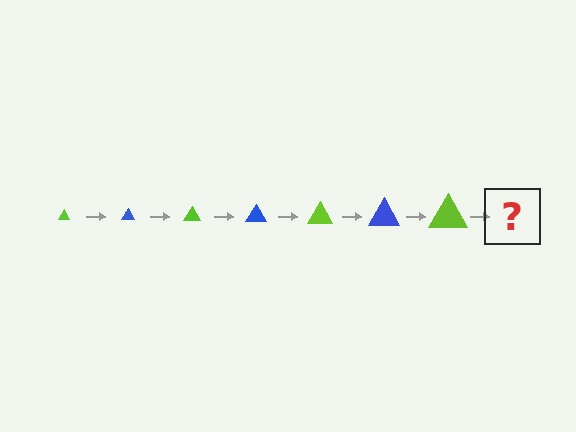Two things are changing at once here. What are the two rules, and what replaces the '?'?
The two rules are that the triangle grows larger each step and the color cycles through lime and blue. The '?' should be a blue triangle, larger than the previous one.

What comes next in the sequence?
The next element should be a blue triangle, larger than the previous one.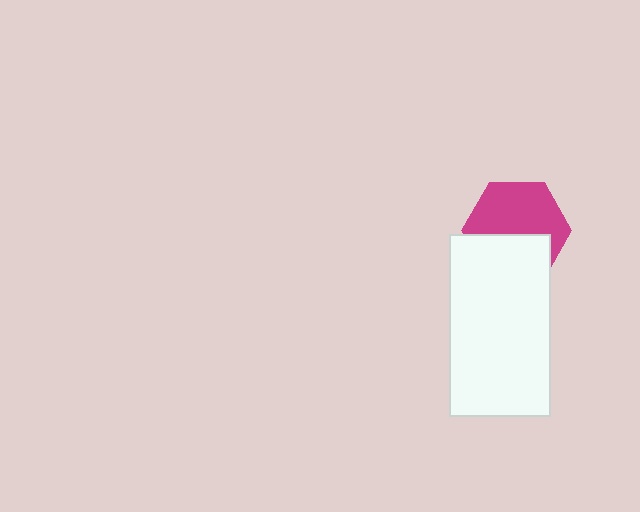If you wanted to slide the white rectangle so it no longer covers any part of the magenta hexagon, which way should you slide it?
Slide it down — that is the most direct way to separate the two shapes.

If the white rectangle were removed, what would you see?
You would see the complete magenta hexagon.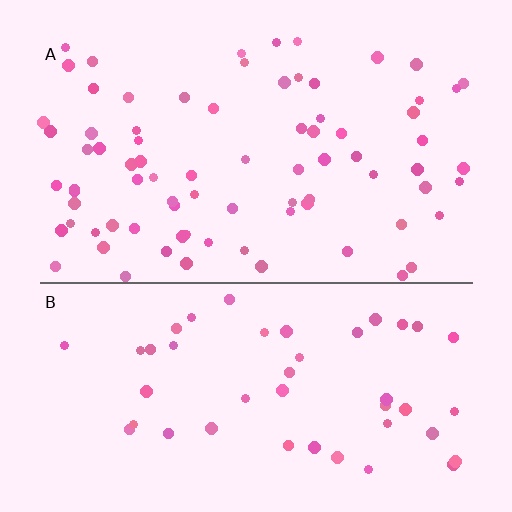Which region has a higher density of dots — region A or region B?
A (the top).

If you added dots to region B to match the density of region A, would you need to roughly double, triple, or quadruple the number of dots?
Approximately double.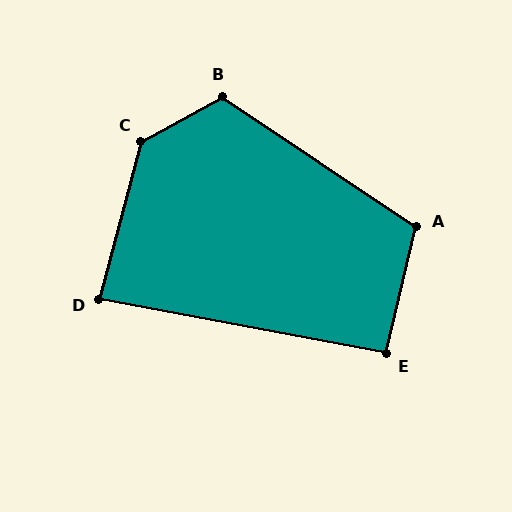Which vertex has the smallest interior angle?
D, at approximately 86 degrees.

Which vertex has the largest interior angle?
C, at approximately 133 degrees.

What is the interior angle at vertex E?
Approximately 93 degrees (approximately right).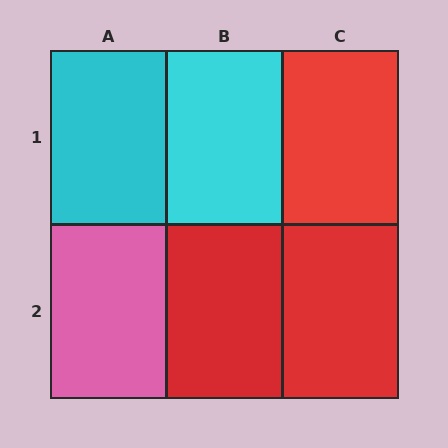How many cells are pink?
1 cell is pink.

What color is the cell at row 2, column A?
Pink.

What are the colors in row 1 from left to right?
Cyan, cyan, red.